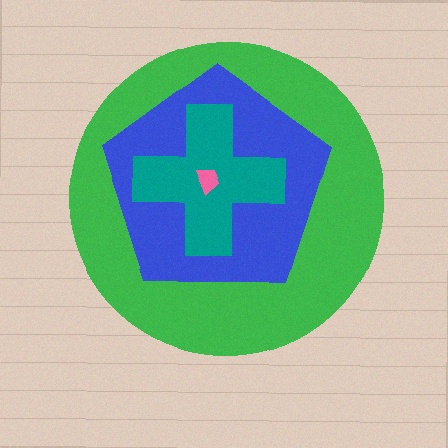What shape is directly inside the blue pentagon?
The teal cross.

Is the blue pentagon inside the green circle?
Yes.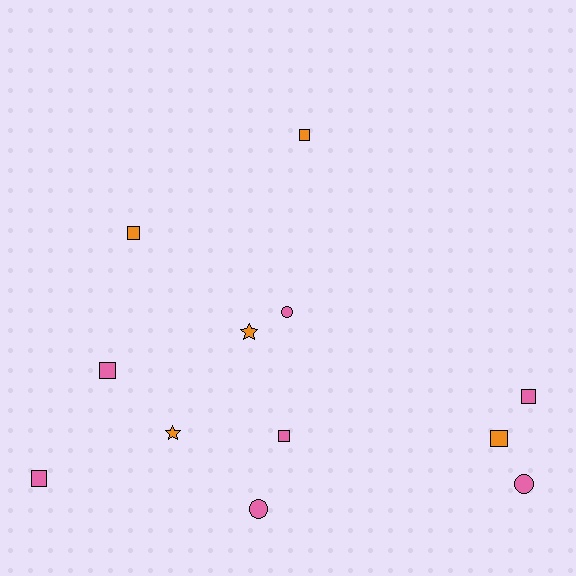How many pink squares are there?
There are 4 pink squares.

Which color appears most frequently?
Pink, with 7 objects.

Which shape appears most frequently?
Square, with 7 objects.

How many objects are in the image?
There are 12 objects.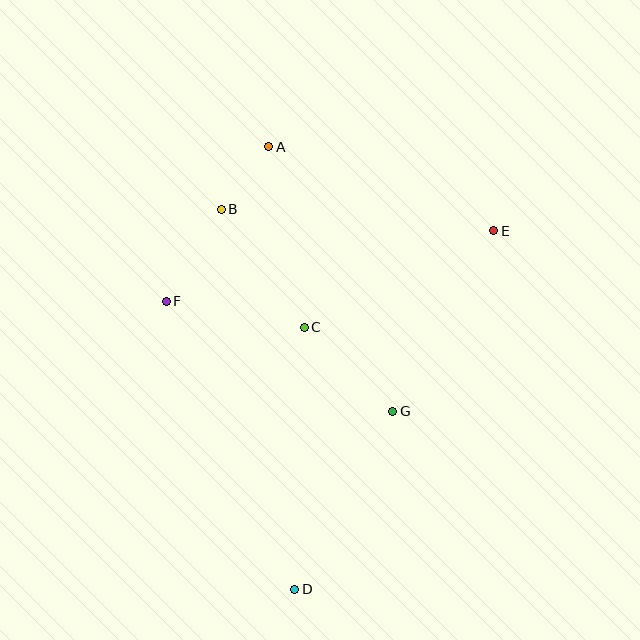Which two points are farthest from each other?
Points A and D are farthest from each other.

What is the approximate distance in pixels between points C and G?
The distance between C and G is approximately 122 pixels.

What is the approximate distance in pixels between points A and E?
The distance between A and E is approximately 240 pixels.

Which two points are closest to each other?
Points A and B are closest to each other.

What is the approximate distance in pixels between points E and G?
The distance between E and G is approximately 207 pixels.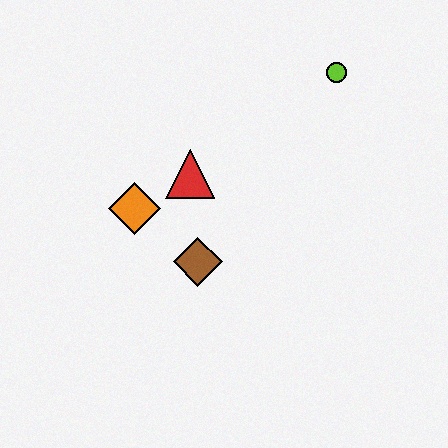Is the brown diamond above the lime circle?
No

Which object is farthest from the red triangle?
The lime circle is farthest from the red triangle.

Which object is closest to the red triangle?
The orange diamond is closest to the red triangle.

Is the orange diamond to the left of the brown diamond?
Yes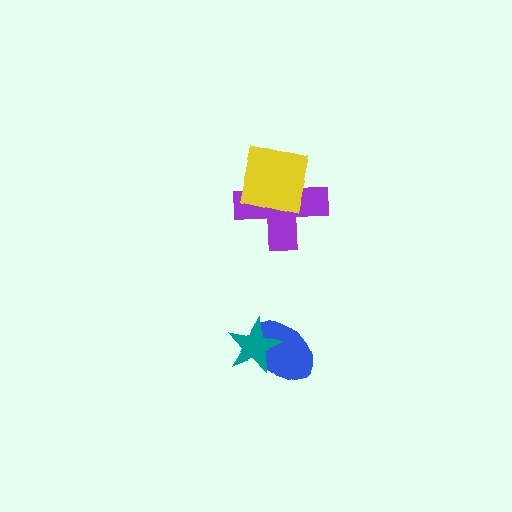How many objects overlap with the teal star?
1 object overlaps with the teal star.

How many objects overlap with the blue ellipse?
1 object overlaps with the blue ellipse.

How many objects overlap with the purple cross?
1 object overlaps with the purple cross.